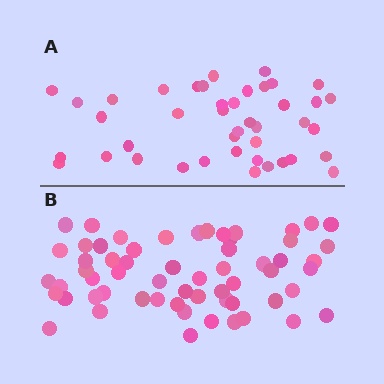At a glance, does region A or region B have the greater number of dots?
Region B (the bottom region) has more dots.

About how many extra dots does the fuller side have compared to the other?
Region B has approximately 20 more dots than region A.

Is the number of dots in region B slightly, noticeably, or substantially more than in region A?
Region B has noticeably more, but not dramatically so. The ratio is roughly 1.4 to 1.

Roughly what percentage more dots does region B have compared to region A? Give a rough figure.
About 45% more.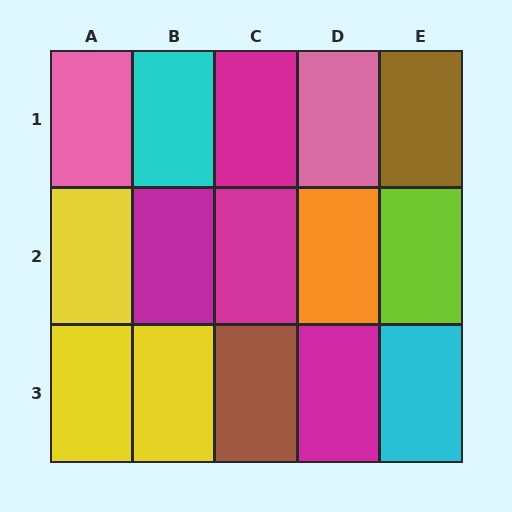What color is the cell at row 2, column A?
Yellow.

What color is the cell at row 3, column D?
Magenta.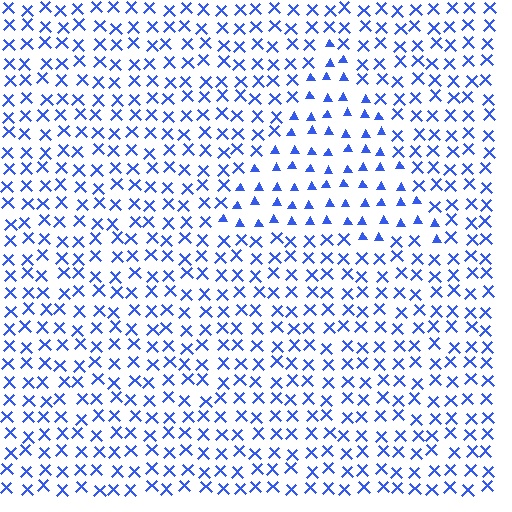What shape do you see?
I see a triangle.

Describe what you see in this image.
The image is filled with small blue elements arranged in a uniform grid. A triangle-shaped region contains triangles, while the surrounding area contains X marks. The boundary is defined purely by the change in element shape.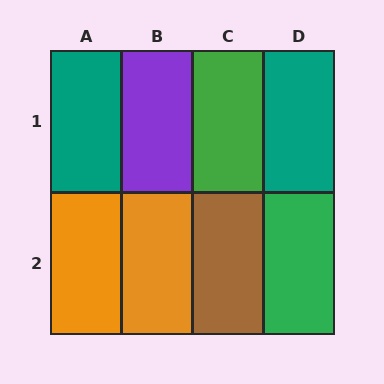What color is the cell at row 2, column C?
Brown.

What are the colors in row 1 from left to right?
Teal, purple, green, teal.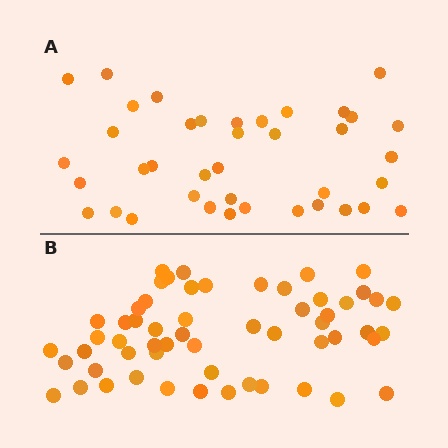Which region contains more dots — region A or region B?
Region B (the bottom region) has more dots.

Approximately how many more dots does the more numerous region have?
Region B has approximately 20 more dots than region A.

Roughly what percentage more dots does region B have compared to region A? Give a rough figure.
About 45% more.